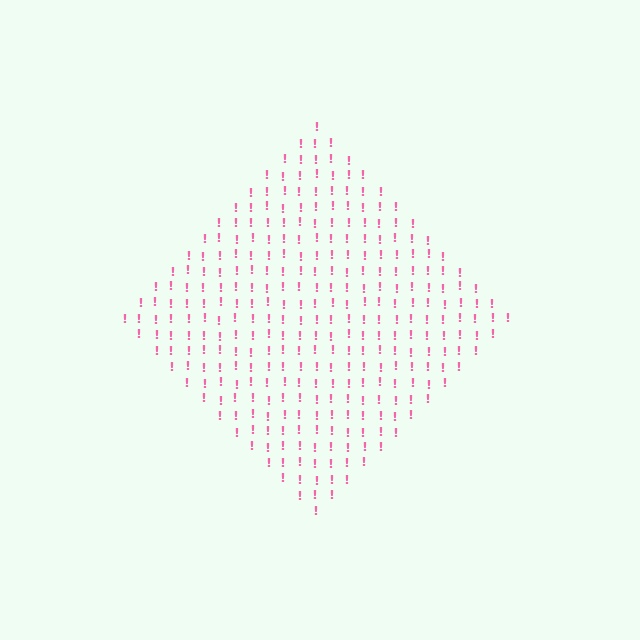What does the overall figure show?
The overall figure shows a diamond.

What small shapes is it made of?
It is made of small exclamation marks.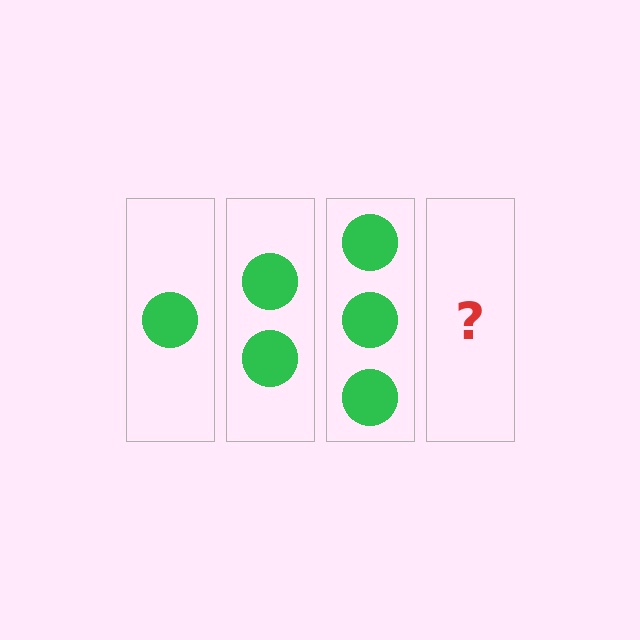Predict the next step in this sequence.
The next step is 4 circles.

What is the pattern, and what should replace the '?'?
The pattern is that each step adds one more circle. The '?' should be 4 circles.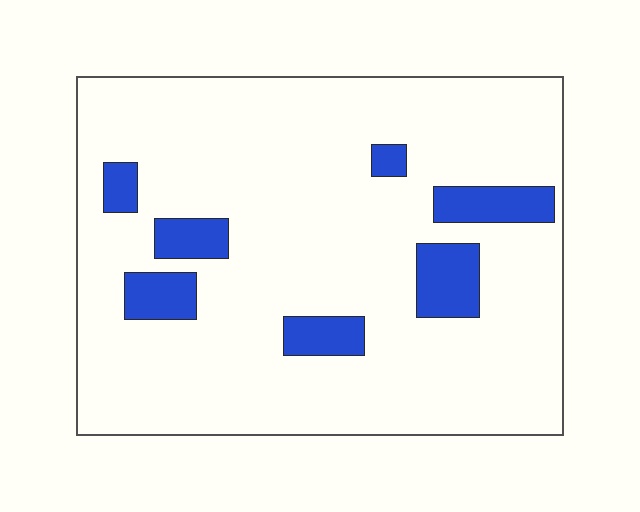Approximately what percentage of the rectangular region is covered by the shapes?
Approximately 15%.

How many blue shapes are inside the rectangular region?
7.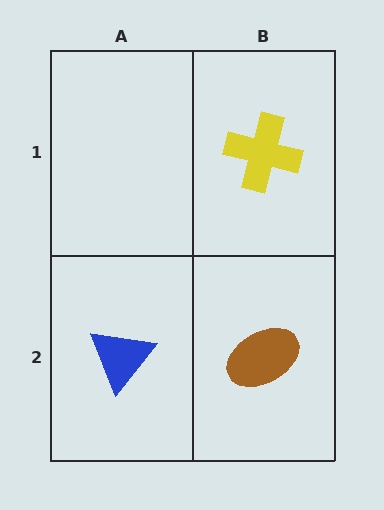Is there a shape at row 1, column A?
No, that cell is empty.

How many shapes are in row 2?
2 shapes.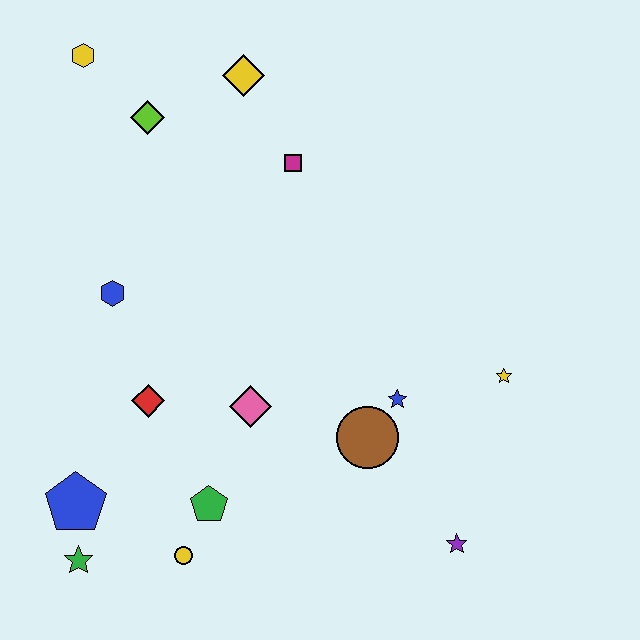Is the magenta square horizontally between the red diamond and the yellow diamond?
No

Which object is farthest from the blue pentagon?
The yellow diamond is farthest from the blue pentagon.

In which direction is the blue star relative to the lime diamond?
The blue star is below the lime diamond.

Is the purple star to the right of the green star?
Yes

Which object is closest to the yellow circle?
The green pentagon is closest to the yellow circle.